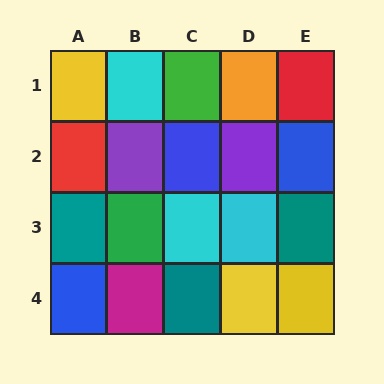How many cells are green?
2 cells are green.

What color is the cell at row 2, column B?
Purple.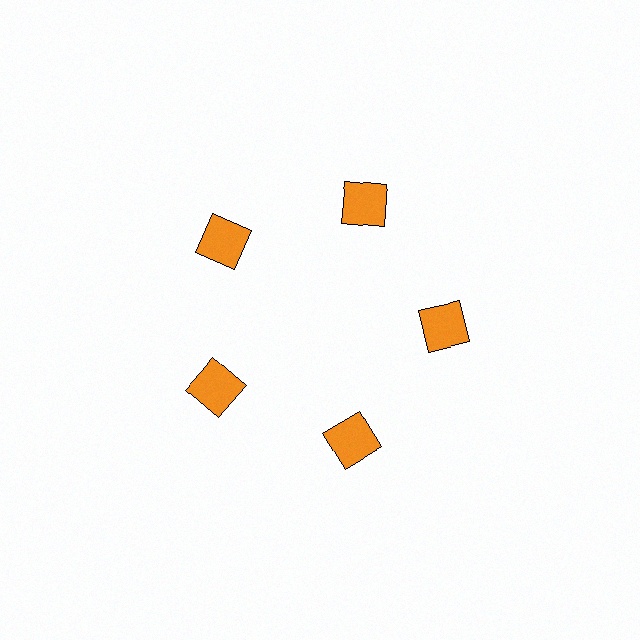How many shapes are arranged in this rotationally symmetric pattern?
There are 5 shapes, arranged in 5 groups of 1.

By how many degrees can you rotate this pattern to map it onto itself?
The pattern maps onto itself every 72 degrees of rotation.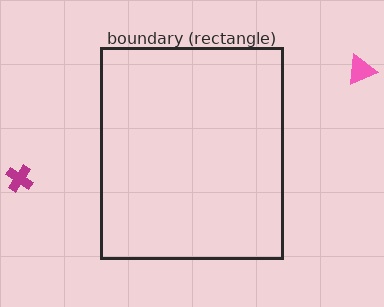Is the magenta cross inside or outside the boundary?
Outside.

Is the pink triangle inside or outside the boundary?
Outside.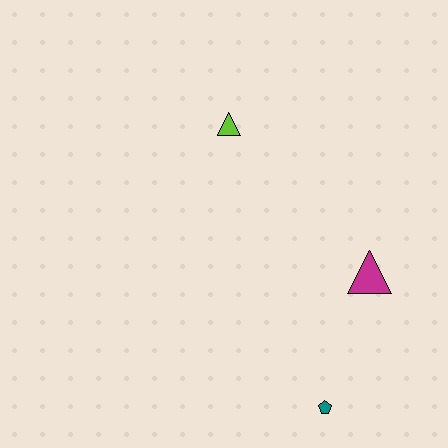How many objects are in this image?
There are 3 objects.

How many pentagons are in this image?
There is 1 pentagon.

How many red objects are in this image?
There are no red objects.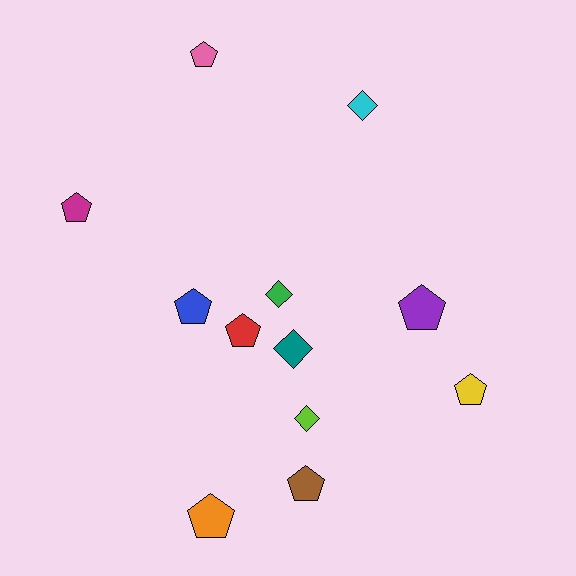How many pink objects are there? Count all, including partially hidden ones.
There is 1 pink object.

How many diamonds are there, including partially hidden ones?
There are 4 diamonds.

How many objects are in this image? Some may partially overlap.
There are 12 objects.